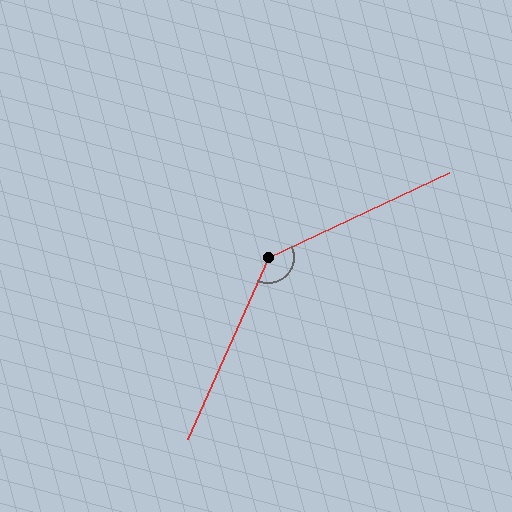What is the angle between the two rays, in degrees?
Approximately 139 degrees.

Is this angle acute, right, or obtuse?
It is obtuse.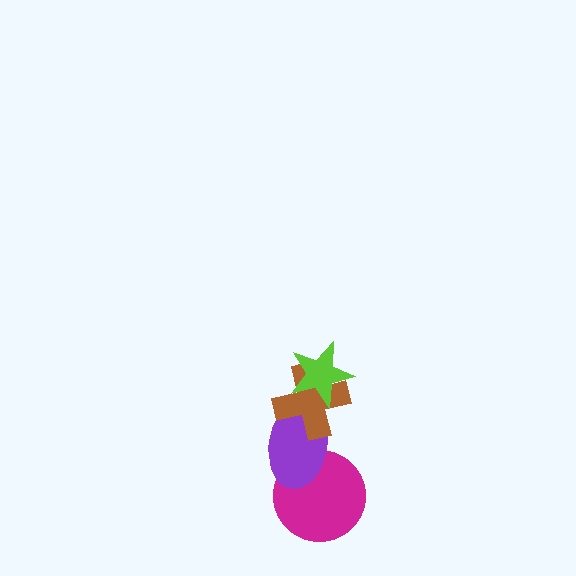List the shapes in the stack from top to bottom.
From top to bottom: the lime star, the brown cross, the purple ellipse, the magenta circle.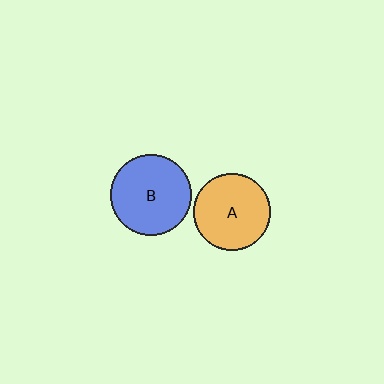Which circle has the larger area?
Circle B (blue).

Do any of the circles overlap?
No, none of the circles overlap.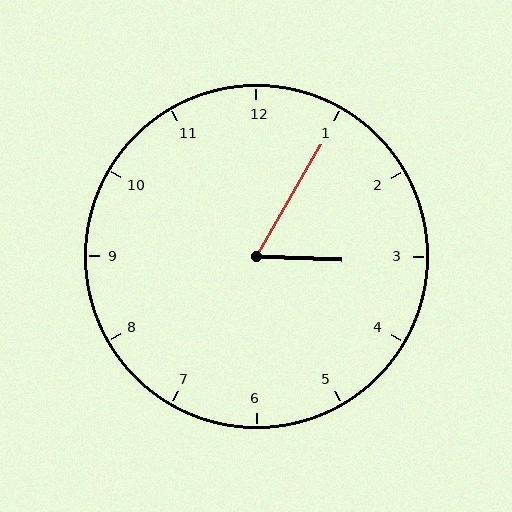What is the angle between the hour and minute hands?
Approximately 62 degrees.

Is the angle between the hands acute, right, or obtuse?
It is acute.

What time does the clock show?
3:05.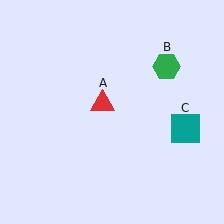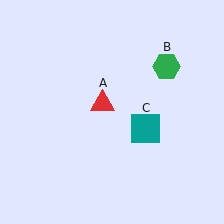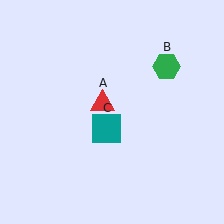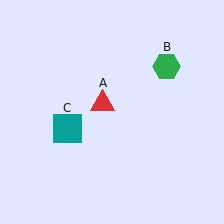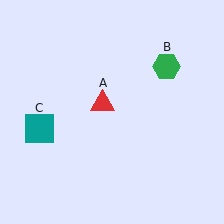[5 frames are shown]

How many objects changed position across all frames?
1 object changed position: teal square (object C).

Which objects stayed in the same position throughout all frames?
Red triangle (object A) and green hexagon (object B) remained stationary.